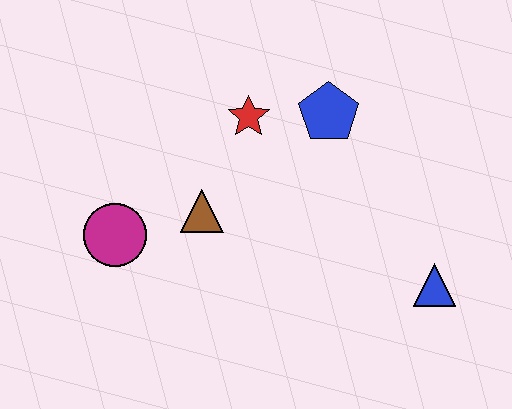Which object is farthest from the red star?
The blue triangle is farthest from the red star.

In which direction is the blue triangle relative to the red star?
The blue triangle is to the right of the red star.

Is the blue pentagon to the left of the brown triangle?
No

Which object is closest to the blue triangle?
The blue pentagon is closest to the blue triangle.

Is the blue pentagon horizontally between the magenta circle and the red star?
No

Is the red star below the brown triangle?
No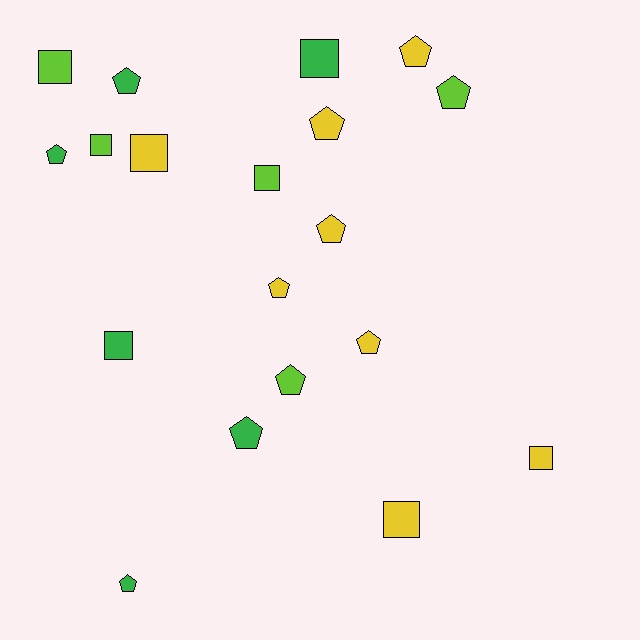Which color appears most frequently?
Yellow, with 8 objects.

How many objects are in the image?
There are 19 objects.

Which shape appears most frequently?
Pentagon, with 11 objects.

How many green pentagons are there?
There are 4 green pentagons.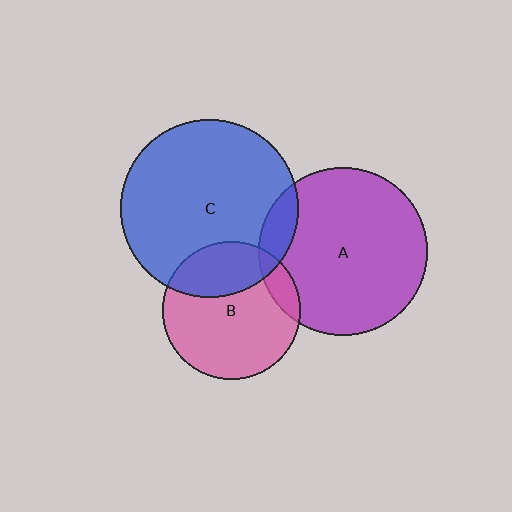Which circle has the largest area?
Circle C (blue).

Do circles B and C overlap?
Yes.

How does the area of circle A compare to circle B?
Approximately 1.5 times.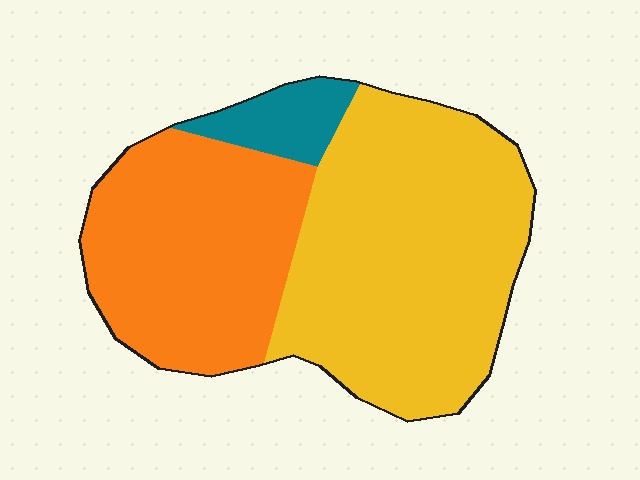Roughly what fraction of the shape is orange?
Orange covers 38% of the shape.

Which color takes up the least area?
Teal, at roughly 10%.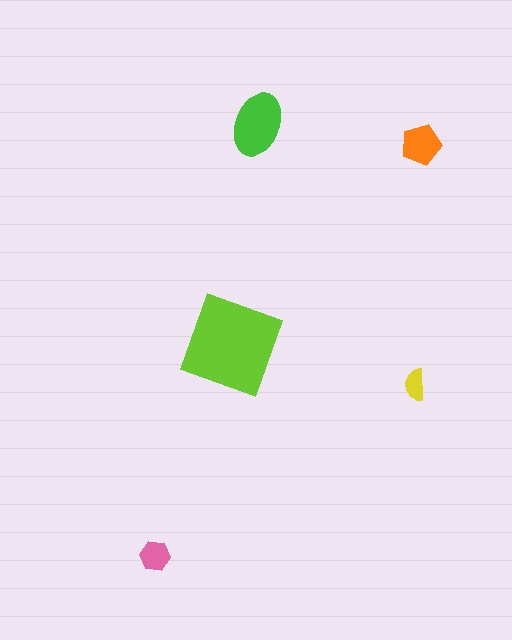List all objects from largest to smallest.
The lime diamond, the green ellipse, the orange pentagon, the pink hexagon, the yellow semicircle.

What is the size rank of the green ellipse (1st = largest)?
2nd.